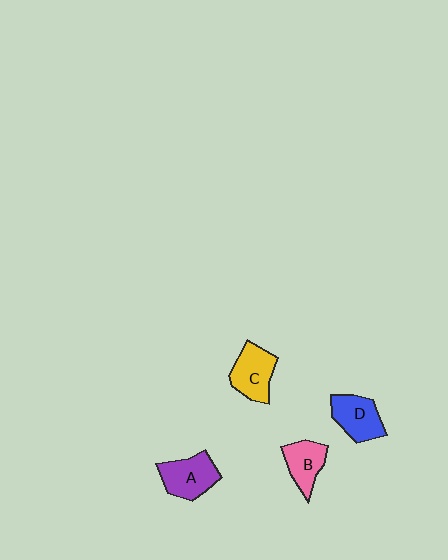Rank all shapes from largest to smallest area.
From largest to smallest: A (purple), C (yellow), D (blue), B (pink).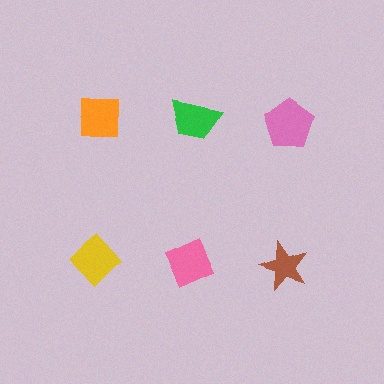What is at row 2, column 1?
A yellow diamond.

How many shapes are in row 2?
3 shapes.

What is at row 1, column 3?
A pink pentagon.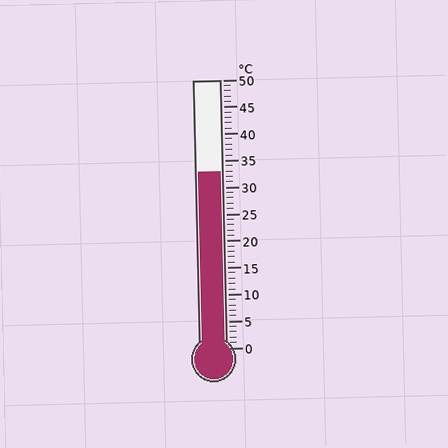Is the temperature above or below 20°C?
The temperature is above 20°C.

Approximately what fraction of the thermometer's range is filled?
The thermometer is filled to approximately 65% of its range.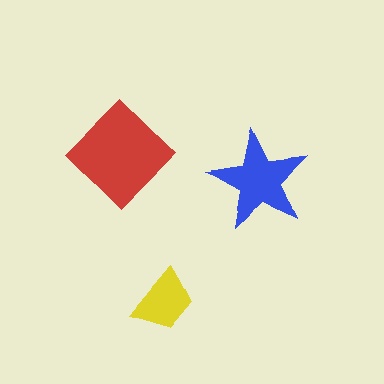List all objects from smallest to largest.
The yellow trapezoid, the blue star, the red diamond.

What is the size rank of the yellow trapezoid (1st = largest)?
3rd.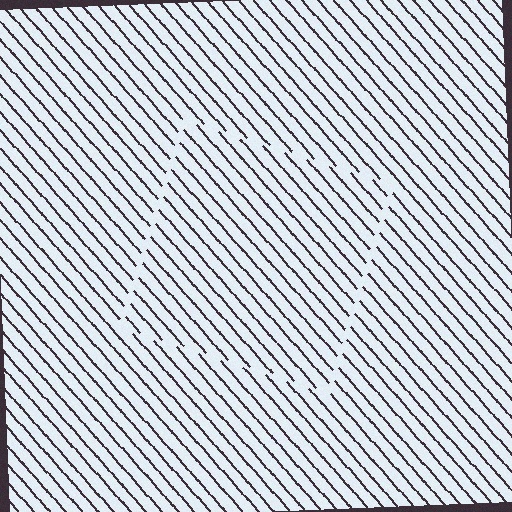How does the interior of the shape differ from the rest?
The interior of the shape contains the same grating, shifted by half a period — the contour is defined by the phase discontinuity where line-ends from the inner and outer gratings abut.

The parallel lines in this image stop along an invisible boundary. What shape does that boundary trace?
An illusory square. The interior of the shape contains the same grating, shifted by half a period — the contour is defined by the phase discontinuity where line-ends from the inner and outer gratings abut.